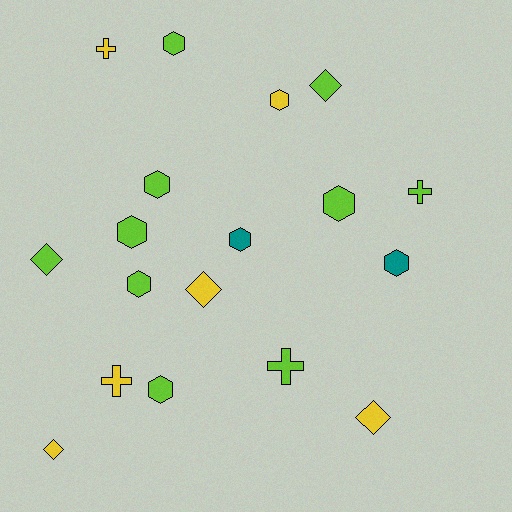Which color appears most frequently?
Lime, with 10 objects.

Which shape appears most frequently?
Hexagon, with 9 objects.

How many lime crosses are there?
There are 2 lime crosses.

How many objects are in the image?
There are 18 objects.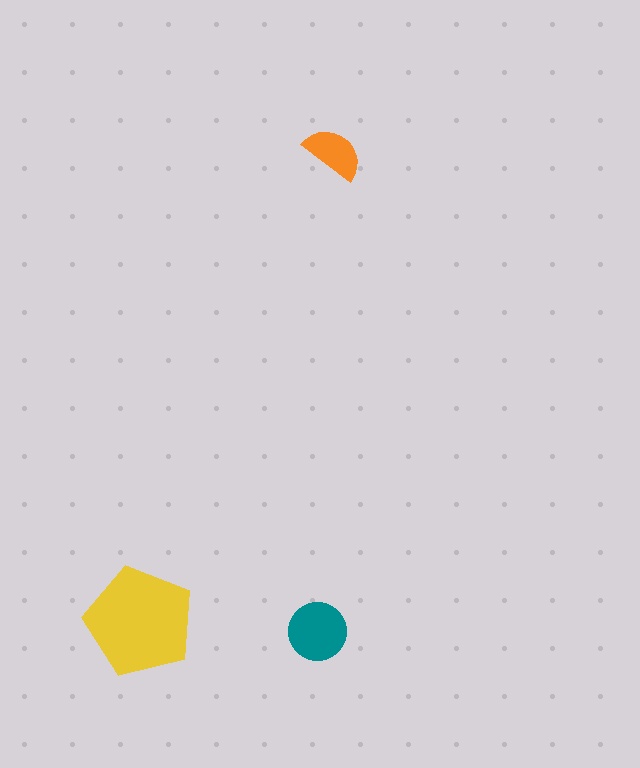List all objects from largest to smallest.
The yellow pentagon, the teal circle, the orange semicircle.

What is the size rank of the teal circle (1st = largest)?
2nd.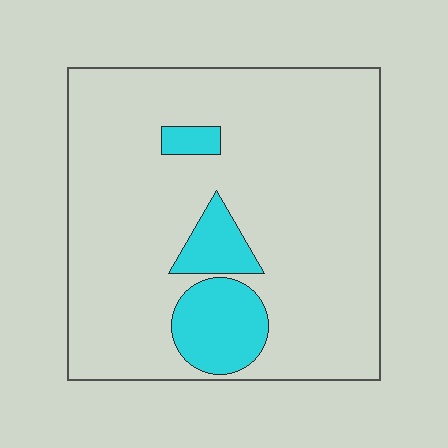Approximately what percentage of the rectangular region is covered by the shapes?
Approximately 15%.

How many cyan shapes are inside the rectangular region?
3.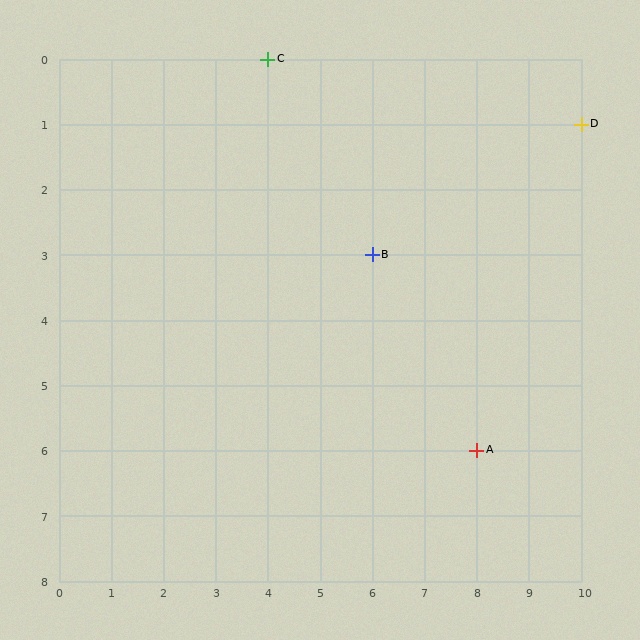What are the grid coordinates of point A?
Point A is at grid coordinates (8, 6).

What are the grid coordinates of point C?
Point C is at grid coordinates (4, 0).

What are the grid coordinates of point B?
Point B is at grid coordinates (6, 3).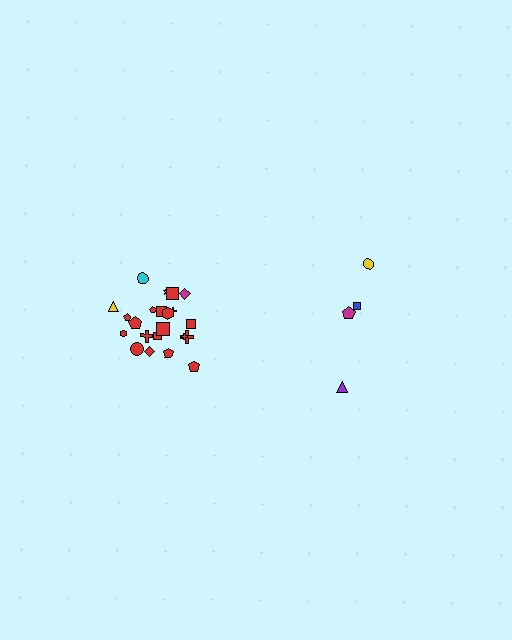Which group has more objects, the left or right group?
The left group.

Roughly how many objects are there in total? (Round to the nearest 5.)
Roughly 25 objects in total.